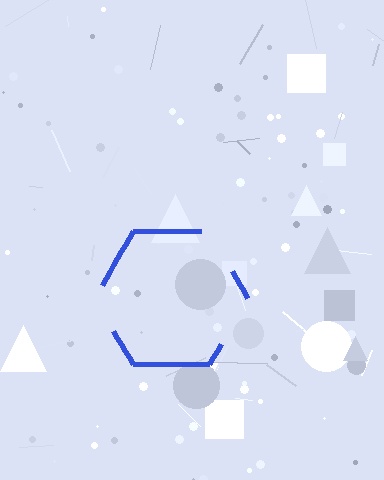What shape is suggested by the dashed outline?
The dashed outline suggests a hexagon.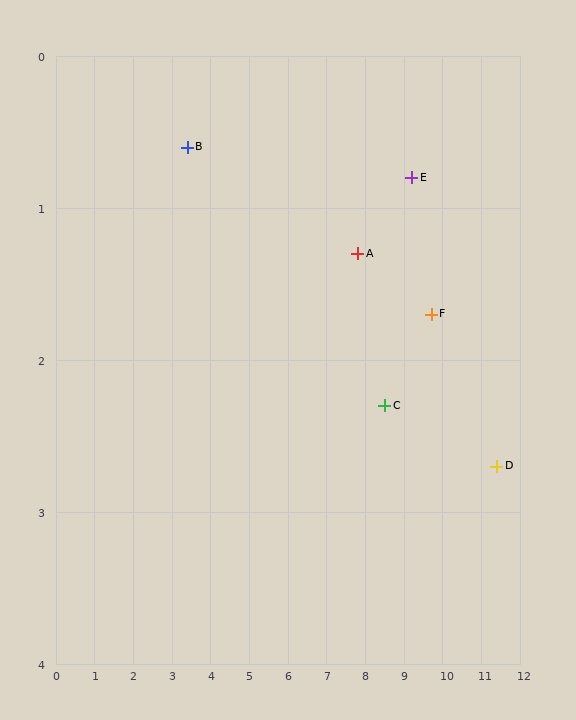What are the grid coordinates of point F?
Point F is at approximately (9.7, 1.7).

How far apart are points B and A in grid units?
Points B and A are about 4.5 grid units apart.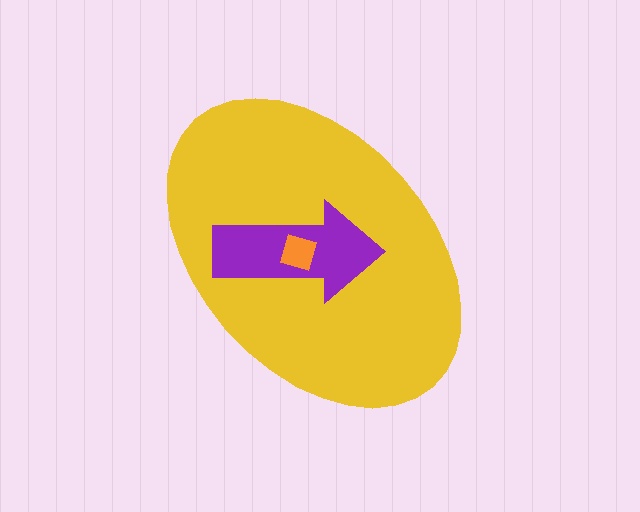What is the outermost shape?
The yellow ellipse.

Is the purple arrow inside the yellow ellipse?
Yes.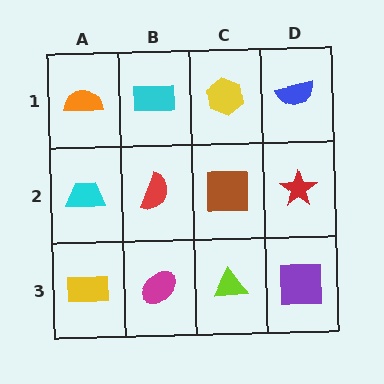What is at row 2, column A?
A cyan trapezoid.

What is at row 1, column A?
An orange semicircle.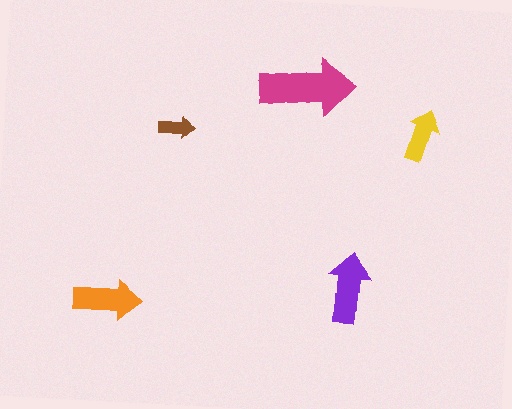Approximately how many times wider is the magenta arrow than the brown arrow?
About 2.5 times wider.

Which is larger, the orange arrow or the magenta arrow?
The magenta one.